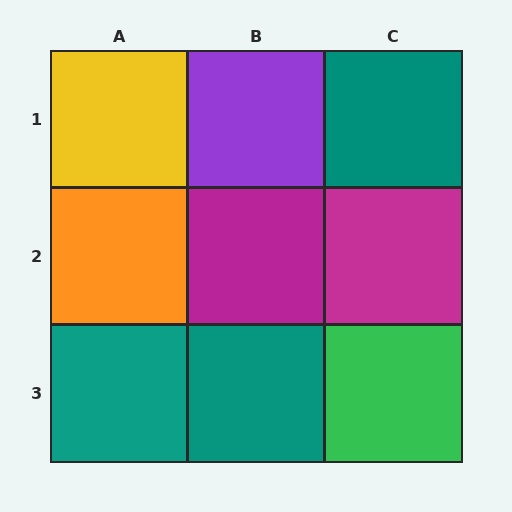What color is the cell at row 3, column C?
Green.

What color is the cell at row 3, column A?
Teal.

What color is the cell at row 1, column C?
Teal.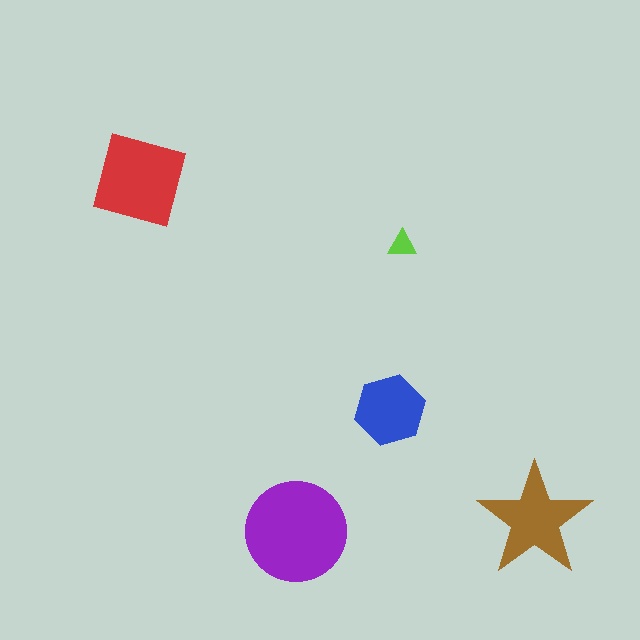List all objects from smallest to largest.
The lime triangle, the blue hexagon, the brown star, the red square, the purple circle.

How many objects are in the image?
There are 5 objects in the image.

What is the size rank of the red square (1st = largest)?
2nd.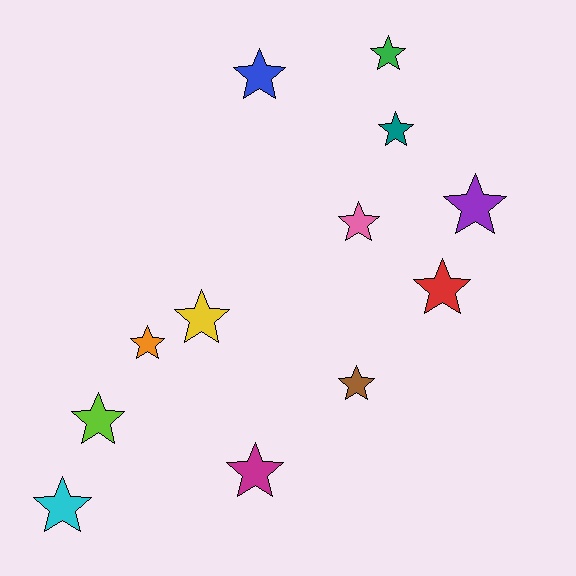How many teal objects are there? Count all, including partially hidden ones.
There is 1 teal object.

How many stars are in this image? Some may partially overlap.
There are 12 stars.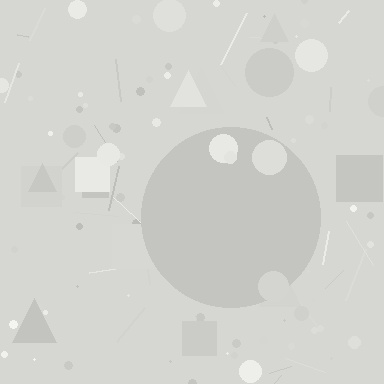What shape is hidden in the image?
A circle is hidden in the image.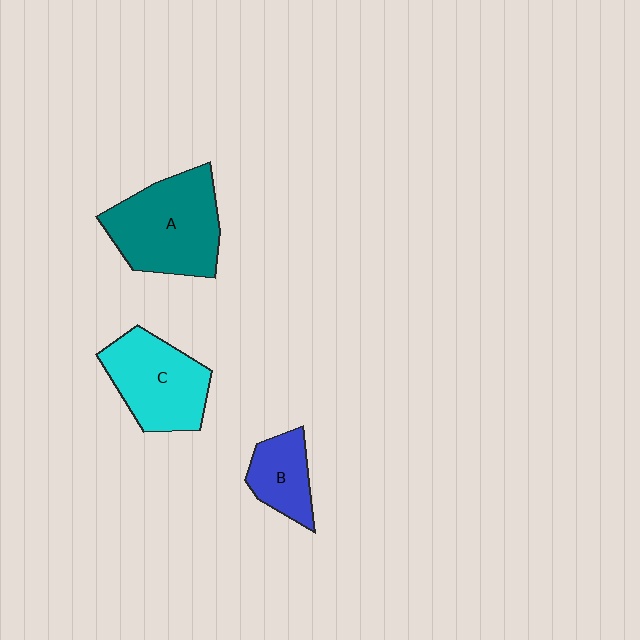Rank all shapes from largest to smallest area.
From largest to smallest: A (teal), C (cyan), B (blue).